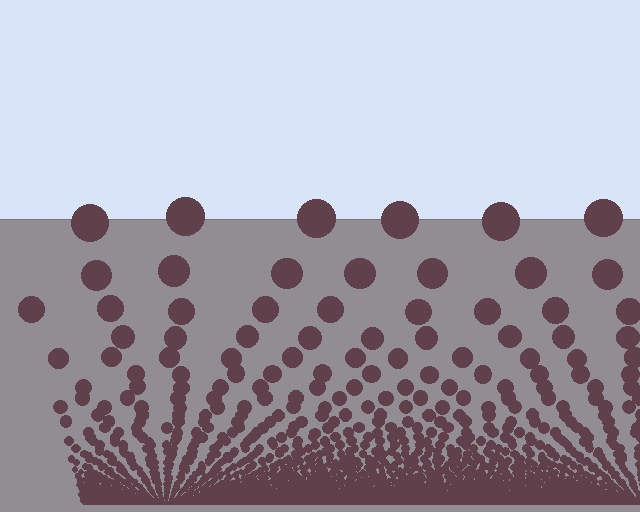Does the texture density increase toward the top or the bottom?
Density increases toward the bottom.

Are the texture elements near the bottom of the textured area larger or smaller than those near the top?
Smaller. The gradient is inverted — elements near the bottom are smaller and denser.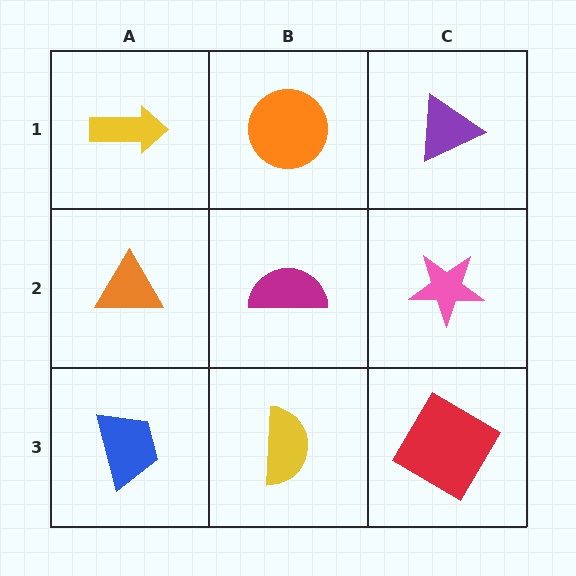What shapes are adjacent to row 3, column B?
A magenta semicircle (row 2, column B), a blue trapezoid (row 3, column A), a red diamond (row 3, column C).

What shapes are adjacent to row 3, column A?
An orange triangle (row 2, column A), a yellow semicircle (row 3, column B).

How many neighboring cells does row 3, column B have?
3.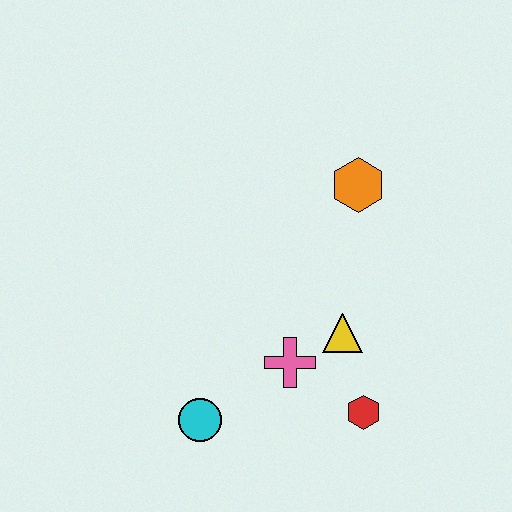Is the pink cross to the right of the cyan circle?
Yes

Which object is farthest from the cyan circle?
The orange hexagon is farthest from the cyan circle.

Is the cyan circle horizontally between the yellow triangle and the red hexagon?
No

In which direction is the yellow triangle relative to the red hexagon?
The yellow triangle is above the red hexagon.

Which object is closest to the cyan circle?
The pink cross is closest to the cyan circle.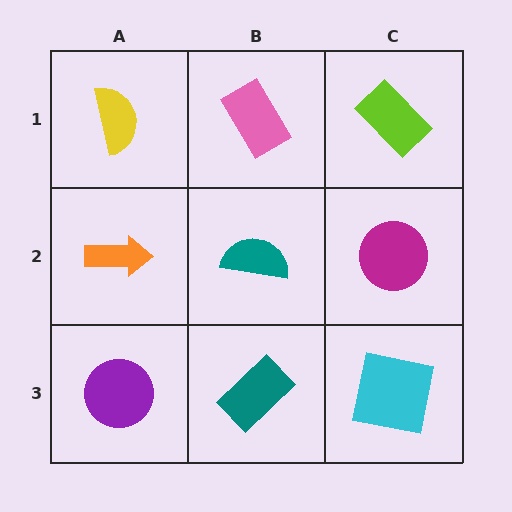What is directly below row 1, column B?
A teal semicircle.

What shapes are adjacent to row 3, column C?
A magenta circle (row 2, column C), a teal rectangle (row 3, column B).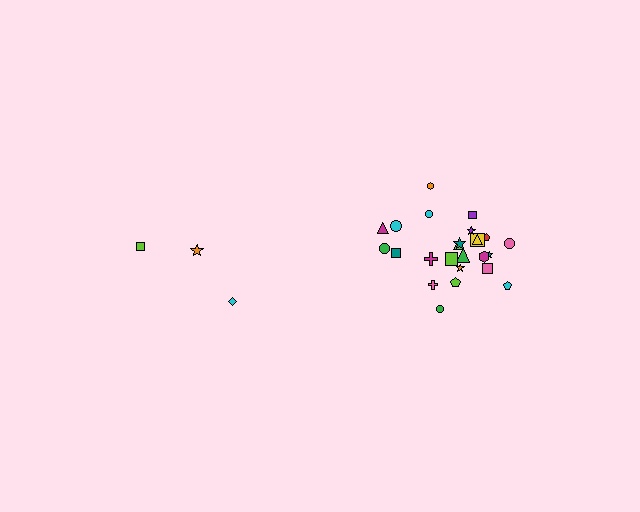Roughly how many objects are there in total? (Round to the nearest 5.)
Roughly 30 objects in total.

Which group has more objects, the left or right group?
The right group.